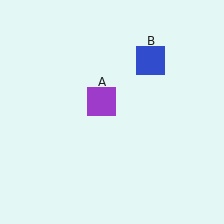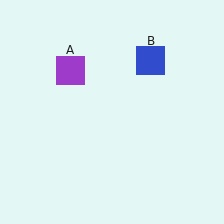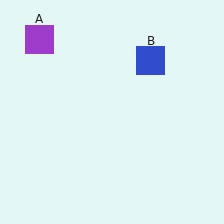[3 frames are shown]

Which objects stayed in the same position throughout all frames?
Blue square (object B) remained stationary.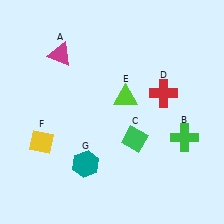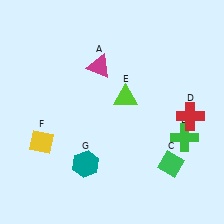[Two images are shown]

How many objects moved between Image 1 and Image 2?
3 objects moved between the two images.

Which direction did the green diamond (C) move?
The green diamond (C) moved right.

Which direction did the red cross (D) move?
The red cross (D) moved right.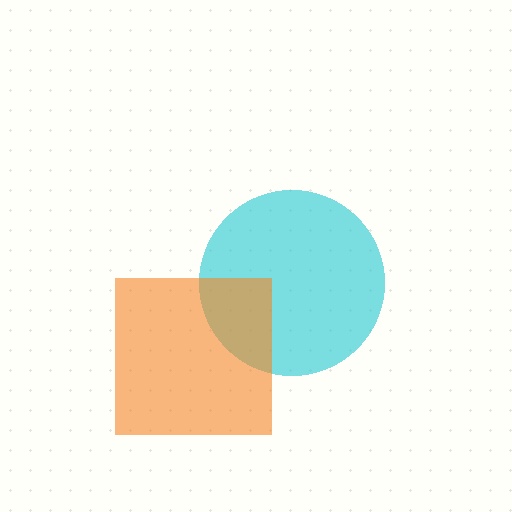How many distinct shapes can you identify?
There are 2 distinct shapes: a cyan circle, an orange square.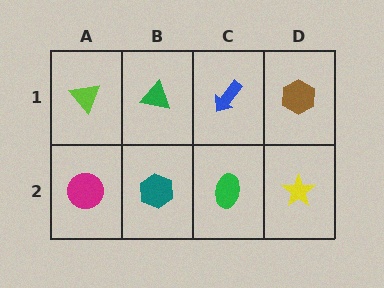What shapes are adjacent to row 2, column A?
A lime triangle (row 1, column A), a teal hexagon (row 2, column B).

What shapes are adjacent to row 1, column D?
A yellow star (row 2, column D), a blue arrow (row 1, column C).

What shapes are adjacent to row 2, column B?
A green triangle (row 1, column B), a magenta circle (row 2, column A), a green ellipse (row 2, column C).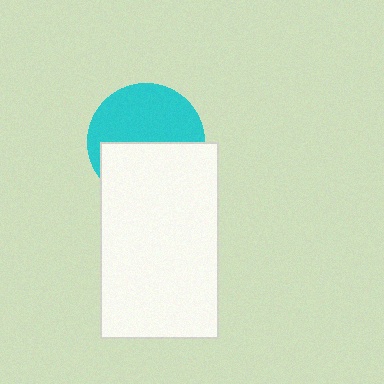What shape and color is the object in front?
The object in front is a white rectangle.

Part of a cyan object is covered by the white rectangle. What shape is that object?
It is a circle.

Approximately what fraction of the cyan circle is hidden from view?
Roughly 48% of the cyan circle is hidden behind the white rectangle.